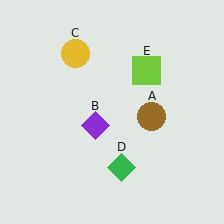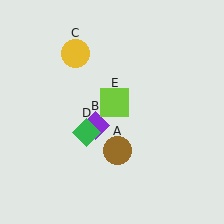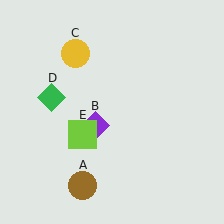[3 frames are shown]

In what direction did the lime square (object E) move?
The lime square (object E) moved down and to the left.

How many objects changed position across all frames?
3 objects changed position: brown circle (object A), green diamond (object D), lime square (object E).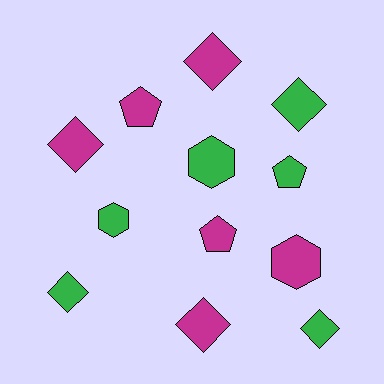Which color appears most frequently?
Green, with 6 objects.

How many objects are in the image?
There are 12 objects.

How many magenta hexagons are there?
There is 1 magenta hexagon.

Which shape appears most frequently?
Diamond, with 6 objects.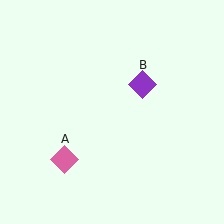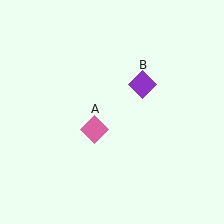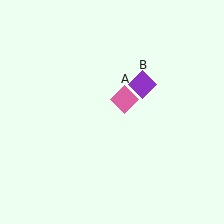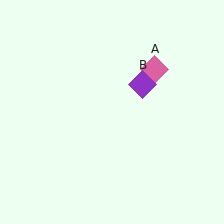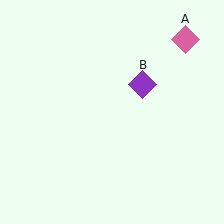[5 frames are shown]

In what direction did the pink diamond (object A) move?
The pink diamond (object A) moved up and to the right.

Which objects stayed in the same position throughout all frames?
Purple diamond (object B) remained stationary.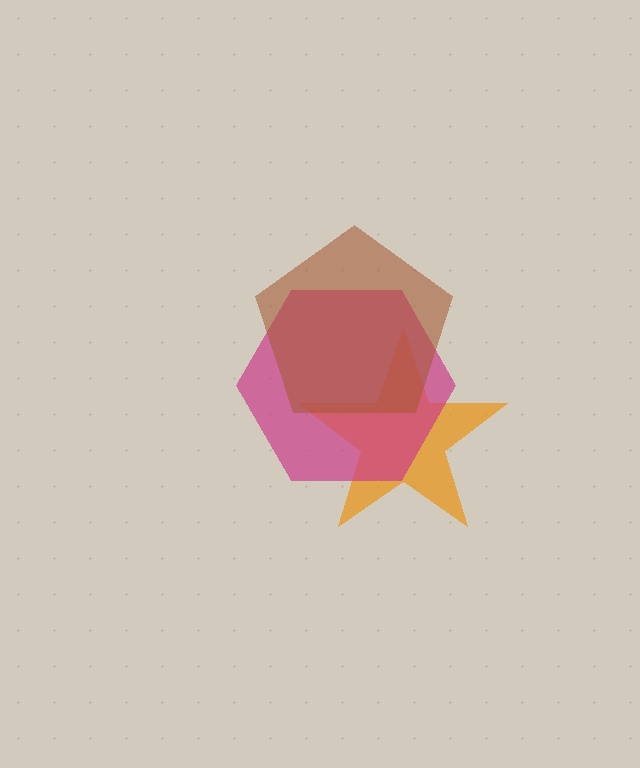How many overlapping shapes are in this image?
There are 3 overlapping shapes in the image.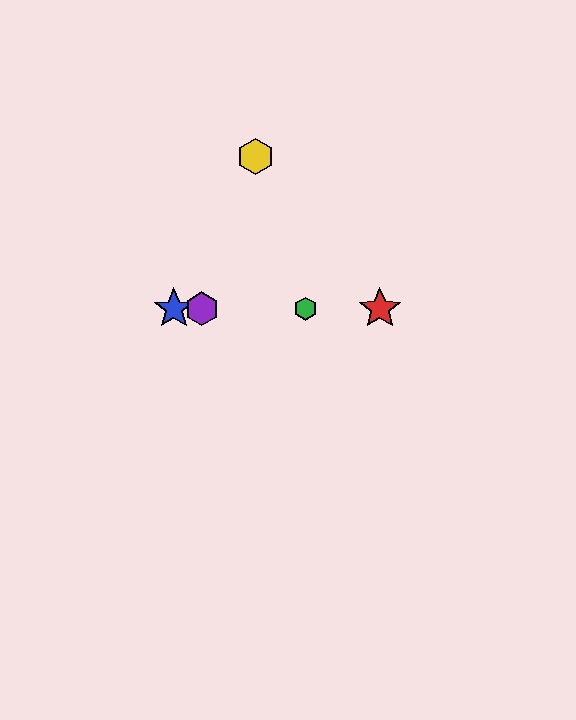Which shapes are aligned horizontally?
The red star, the blue star, the green hexagon, the purple hexagon are aligned horizontally.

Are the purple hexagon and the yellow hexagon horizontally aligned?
No, the purple hexagon is at y≈309 and the yellow hexagon is at y≈156.